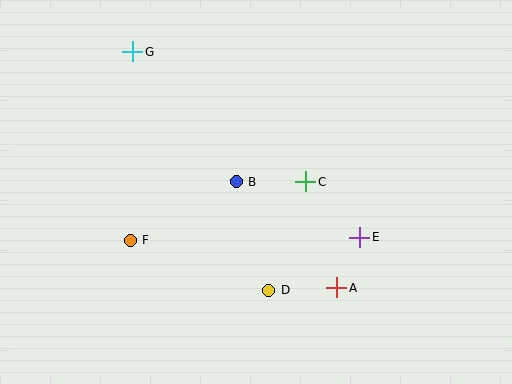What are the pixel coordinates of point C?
Point C is at (306, 182).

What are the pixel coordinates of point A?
Point A is at (337, 288).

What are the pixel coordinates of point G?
Point G is at (133, 52).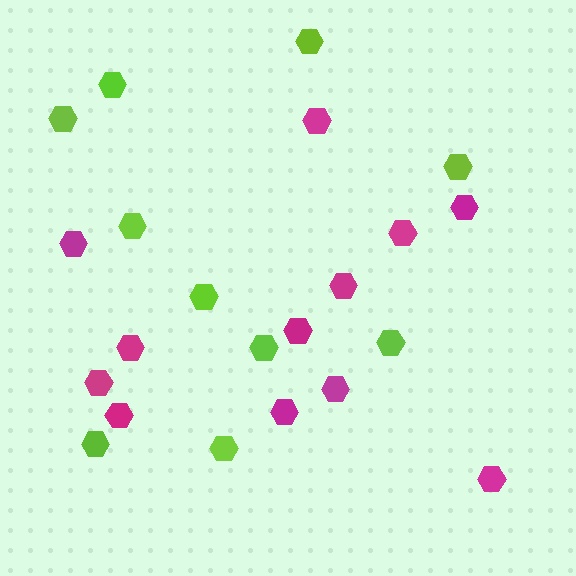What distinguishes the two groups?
There are 2 groups: one group of lime hexagons (10) and one group of magenta hexagons (12).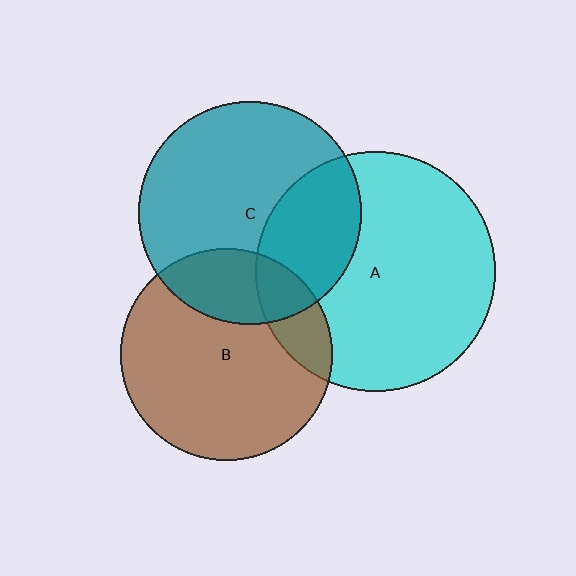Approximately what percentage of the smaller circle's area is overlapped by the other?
Approximately 25%.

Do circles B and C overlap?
Yes.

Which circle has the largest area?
Circle A (cyan).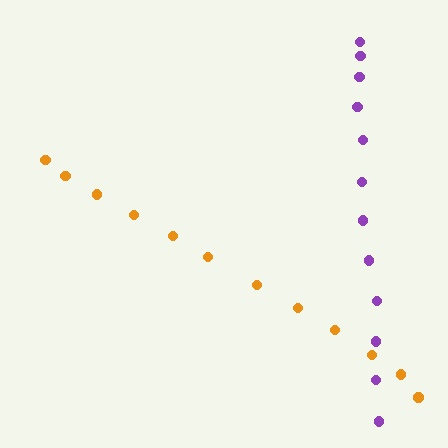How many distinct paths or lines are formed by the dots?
There are 2 distinct paths.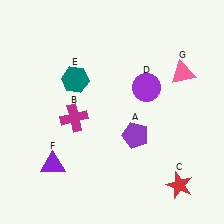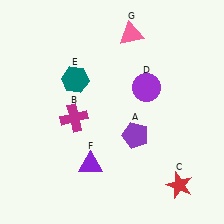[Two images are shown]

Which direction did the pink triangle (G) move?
The pink triangle (G) moved left.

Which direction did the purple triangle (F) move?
The purple triangle (F) moved right.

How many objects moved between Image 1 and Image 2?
2 objects moved between the two images.